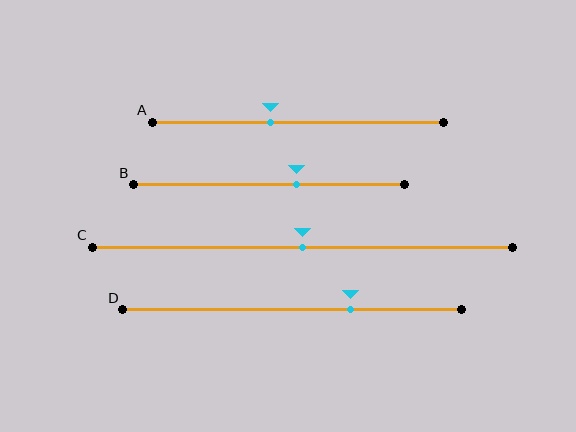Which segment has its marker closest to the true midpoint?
Segment C has its marker closest to the true midpoint.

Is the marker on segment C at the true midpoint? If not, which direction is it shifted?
Yes, the marker on segment C is at the true midpoint.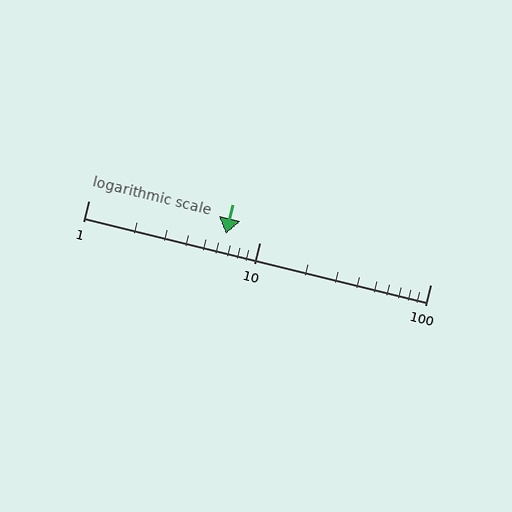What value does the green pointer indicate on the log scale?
The pointer indicates approximately 6.4.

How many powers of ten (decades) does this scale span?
The scale spans 2 decades, from 1 to 100.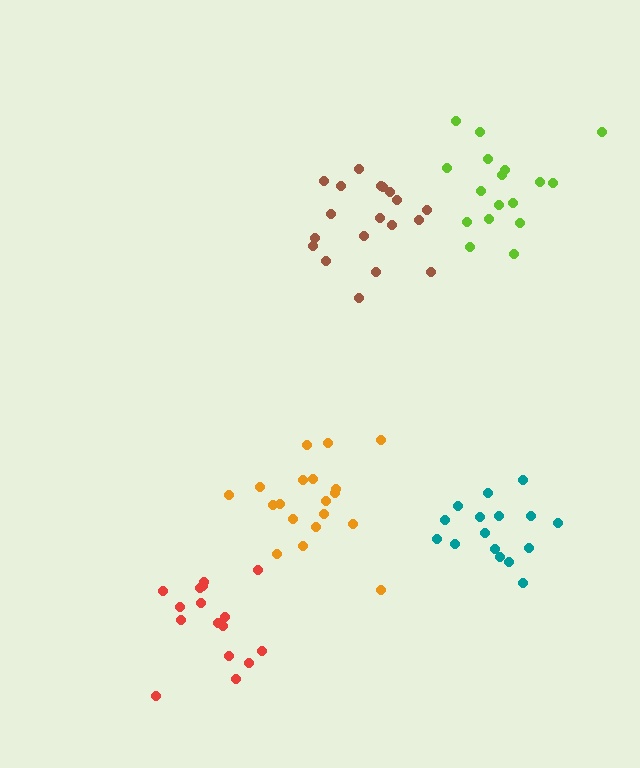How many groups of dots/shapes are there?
There are 5 groups.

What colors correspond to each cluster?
The clusters are colored: red, orange, lime, brown, teal.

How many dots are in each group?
Group 1: 16 dots, Group 2: 19 dots, Group 3: 17 dots, Group 4: 19 dots, Group 5: 16 dots (87 total).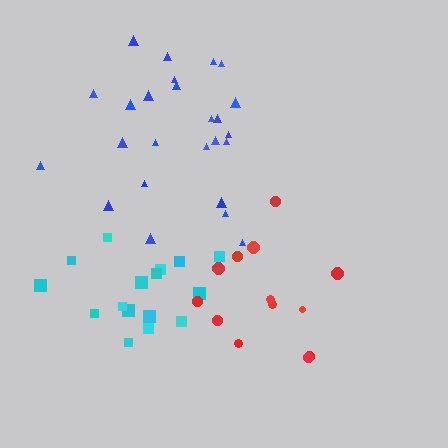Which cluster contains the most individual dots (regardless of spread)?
Blue (25).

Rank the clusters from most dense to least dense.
cyan, blue, red.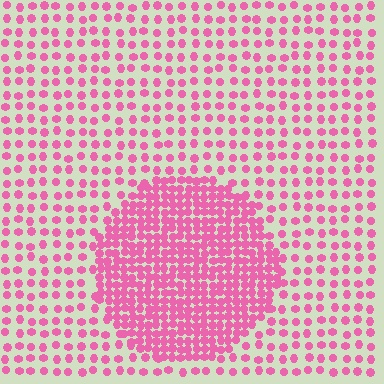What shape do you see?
I see a circle.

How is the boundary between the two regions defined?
The boundary is defined by a change in element density (approximately 2.5x ratio). All elements are the same color, size, and shape.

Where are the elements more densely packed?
The elements are more densely packed inside the circle boundary.